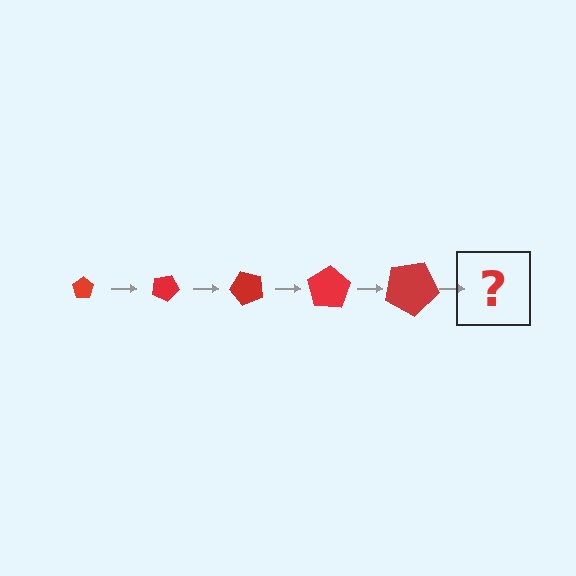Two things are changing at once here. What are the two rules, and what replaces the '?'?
The two rules are that the pentagon grows larger each step and it rotates 25 degrees each step. The '?' should be a pentagon, larger than the previous one and rotated 125 degrees from the start.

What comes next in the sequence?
The next element should be a pentagon, larger than the previous one and rotated 125 degrees from the start.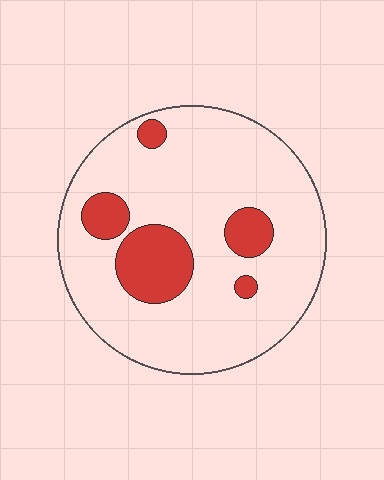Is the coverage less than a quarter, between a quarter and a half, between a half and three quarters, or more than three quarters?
Less than a quarter.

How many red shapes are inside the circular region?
5.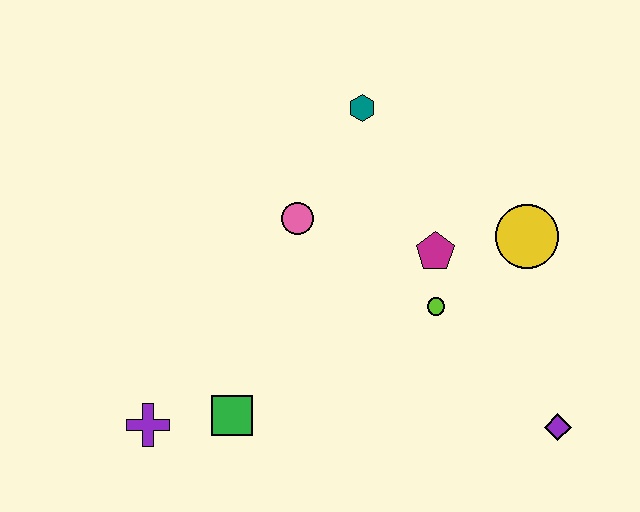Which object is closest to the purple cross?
The green square is closest to the purple cross.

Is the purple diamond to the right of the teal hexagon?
Yes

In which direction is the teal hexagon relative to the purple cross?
The teal hexagon is above the purple cross.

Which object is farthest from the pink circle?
The purple diamond is farthest from the pink circle.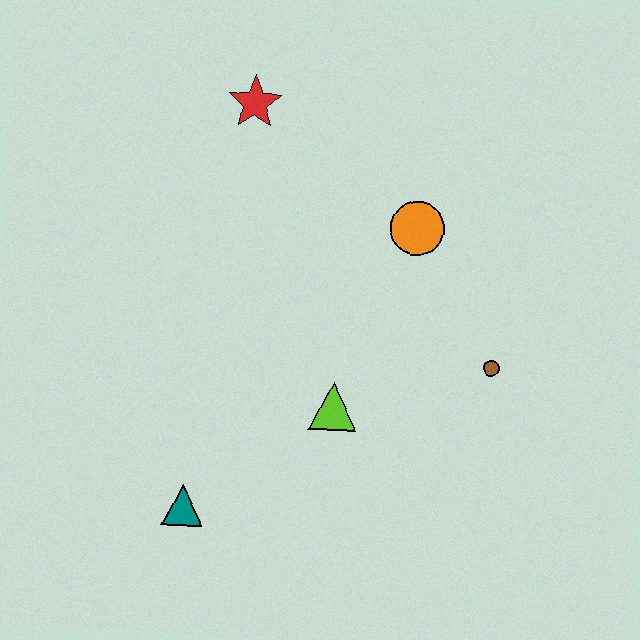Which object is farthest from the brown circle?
The red star is farthest from the brown circle.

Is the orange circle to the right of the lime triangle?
Yes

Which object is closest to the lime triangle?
The brown circle is closest to the lime triangle.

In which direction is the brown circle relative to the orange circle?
The brown circle is below the orange circle.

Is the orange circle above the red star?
No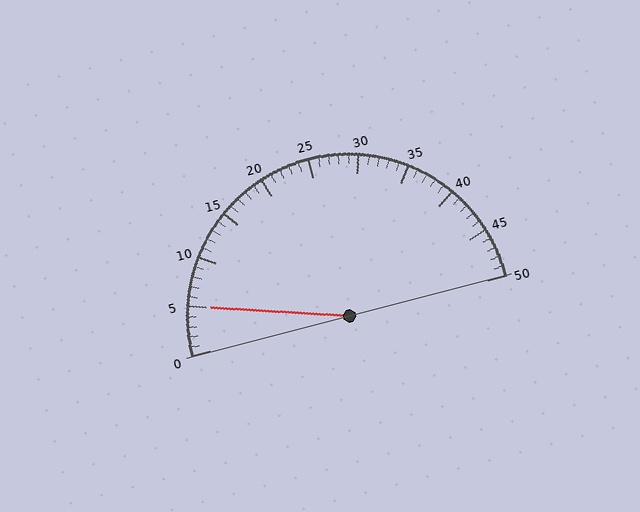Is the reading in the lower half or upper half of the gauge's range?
The reading is in the lower half of the range (0 to 50).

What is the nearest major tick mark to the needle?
The nearest major tick mark is 5.